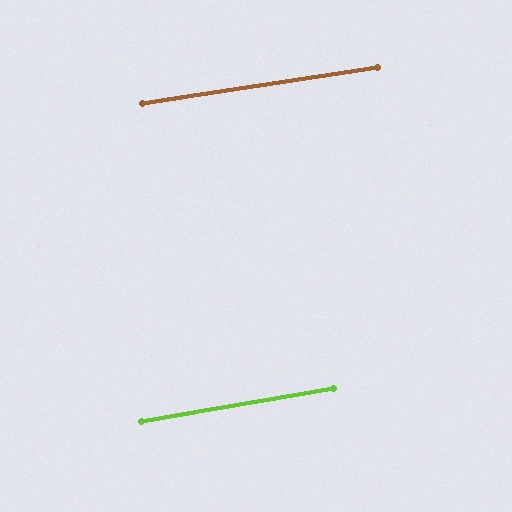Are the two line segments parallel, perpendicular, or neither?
Parallel — their directions differ by only 0.8°.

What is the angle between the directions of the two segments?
Approximately 1 degree.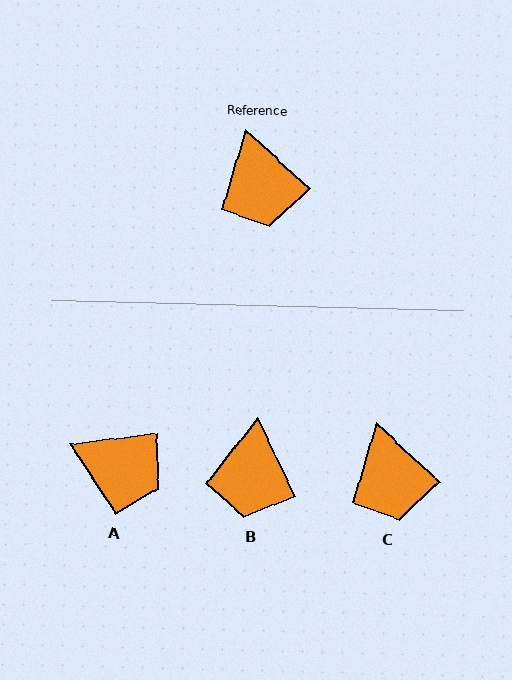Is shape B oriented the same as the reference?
No, it is off by about 21 degrees.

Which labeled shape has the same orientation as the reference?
C.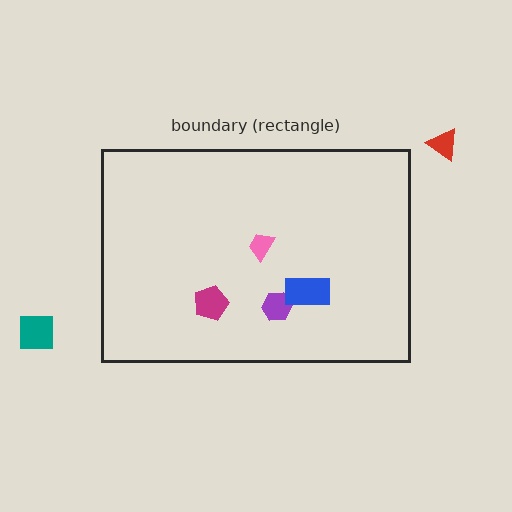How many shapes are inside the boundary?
4 inside, 2 outside.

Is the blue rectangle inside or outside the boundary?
Inside.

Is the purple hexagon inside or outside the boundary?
Inside.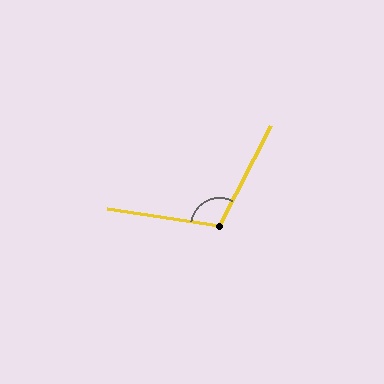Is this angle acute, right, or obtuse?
It is obtuse.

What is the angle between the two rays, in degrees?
Approximately 109 degrees.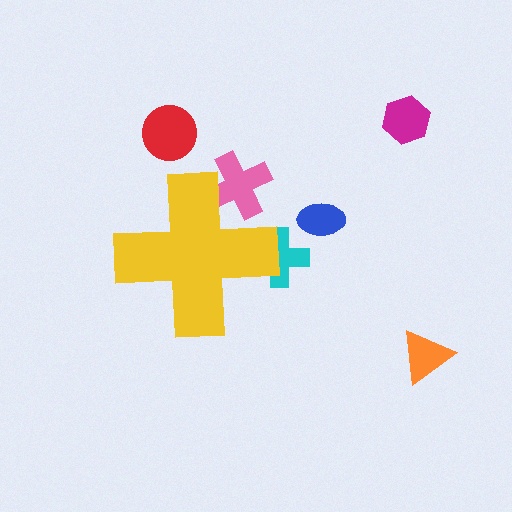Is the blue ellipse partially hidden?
No, the blue ellipse is fully visible.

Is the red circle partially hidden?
No, the red circle is fully visible.